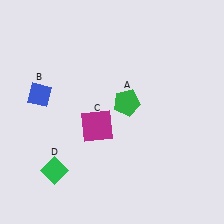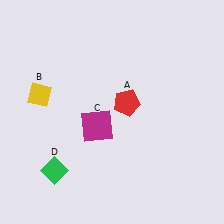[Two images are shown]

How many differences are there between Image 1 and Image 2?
There are 2 differences between the two images.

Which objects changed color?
A changed from green to red. B changed from blue to yellow.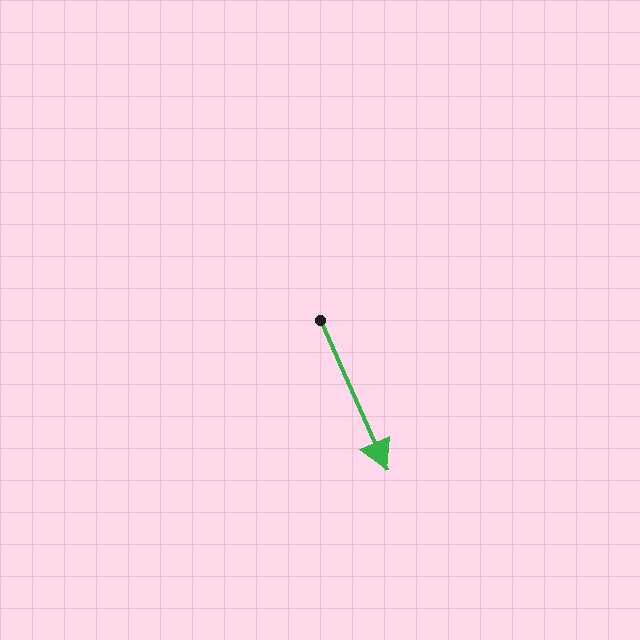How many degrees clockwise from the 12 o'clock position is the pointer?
Approximately 156 degrees.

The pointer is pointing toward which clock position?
Roughly 5 o'clock.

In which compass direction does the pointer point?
Southeast.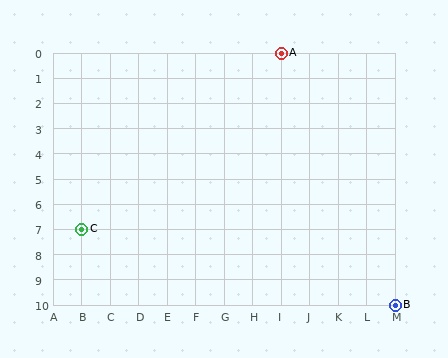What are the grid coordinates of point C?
Point C is at grid coordinates (B, 7).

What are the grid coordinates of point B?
Point B is at grid coordinates (M, 10).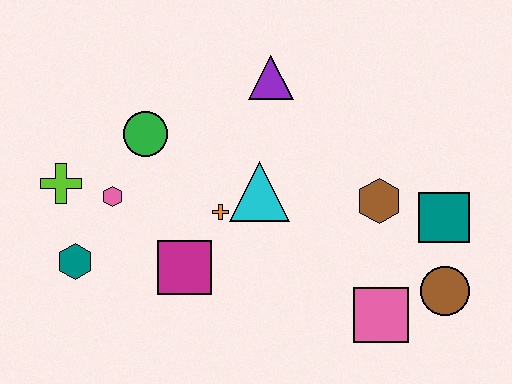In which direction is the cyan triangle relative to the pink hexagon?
The cyan triangle is to the right of the pink hexagon.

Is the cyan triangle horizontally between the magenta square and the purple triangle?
Yes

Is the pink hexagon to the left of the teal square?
Yes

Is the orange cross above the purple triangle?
No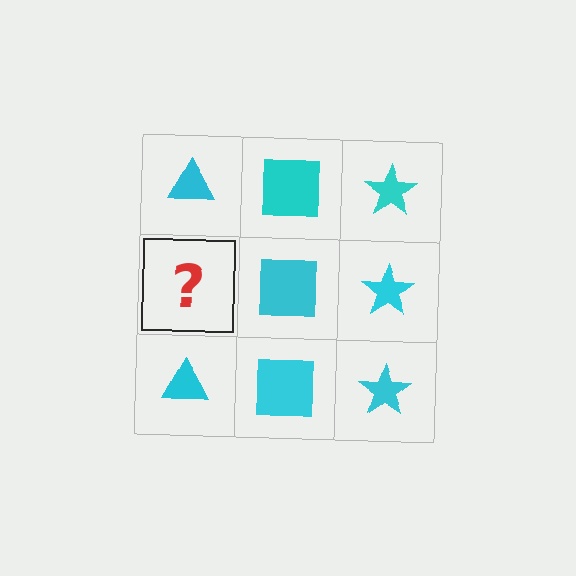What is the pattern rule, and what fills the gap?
The rule is that each column has a consistent shape. The gap should be filled with a cyan triangle.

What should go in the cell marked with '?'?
The missing cell should contain a cyan triangle.